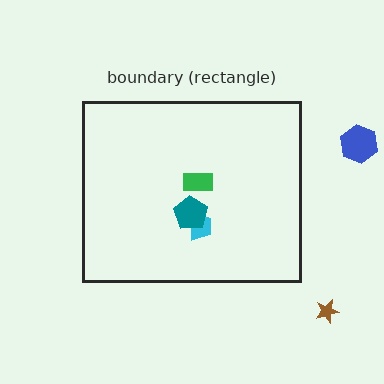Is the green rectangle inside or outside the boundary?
Inside.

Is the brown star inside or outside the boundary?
Outside.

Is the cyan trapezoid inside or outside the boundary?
Inside.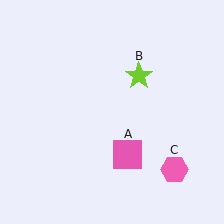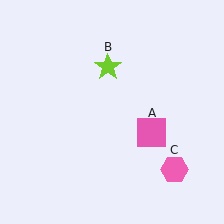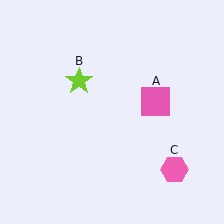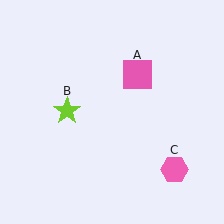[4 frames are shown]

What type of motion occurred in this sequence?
The pink square (object A), lime star (object B) rotated counterclockwise around the center of the scene.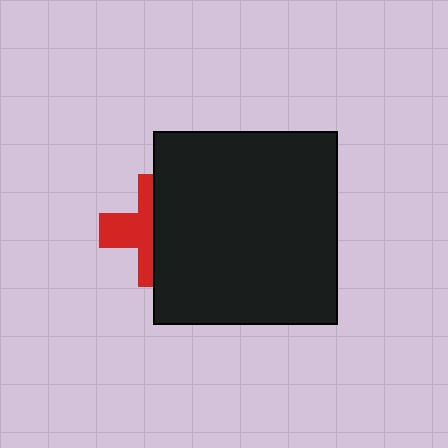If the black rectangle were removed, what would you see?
You would see the complete red cross.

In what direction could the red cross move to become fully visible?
The red cross could move left. That would shift it out from behind the black rectangle entirely.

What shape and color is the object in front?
The object in front is a black rectangle.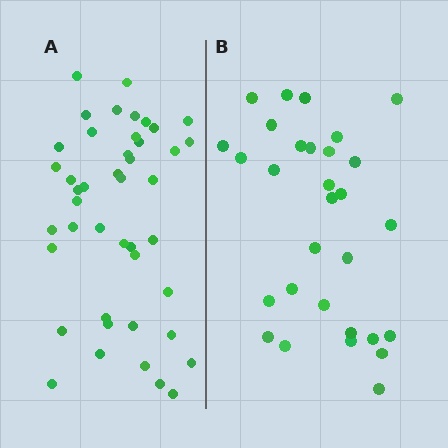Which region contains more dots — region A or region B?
Region A (the left region) has more dots.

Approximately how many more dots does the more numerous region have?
Region A has approximately 15 more dots than region B.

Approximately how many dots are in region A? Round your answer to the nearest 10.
About 40 dots. (The exact count is 44, which rounds to 40.)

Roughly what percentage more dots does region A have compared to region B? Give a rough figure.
About 45% more.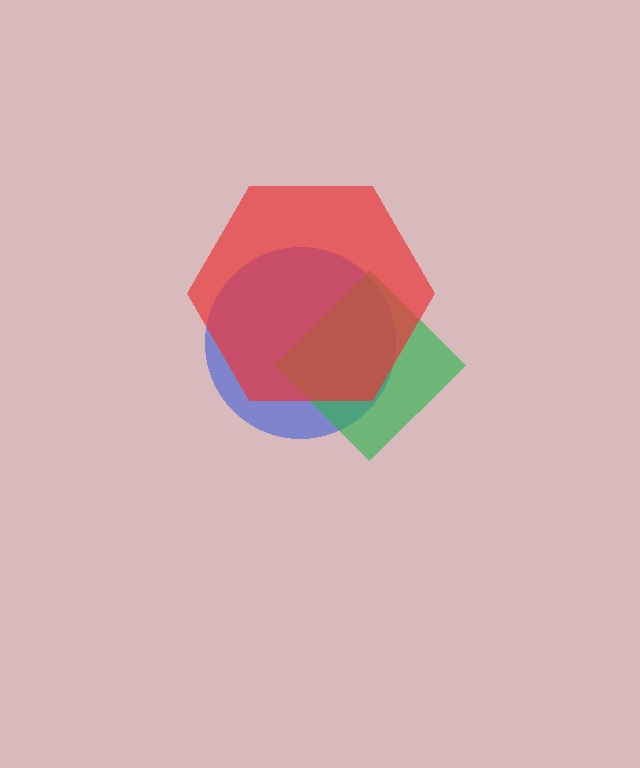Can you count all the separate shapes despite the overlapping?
Yes, there are 3 separate shapes.